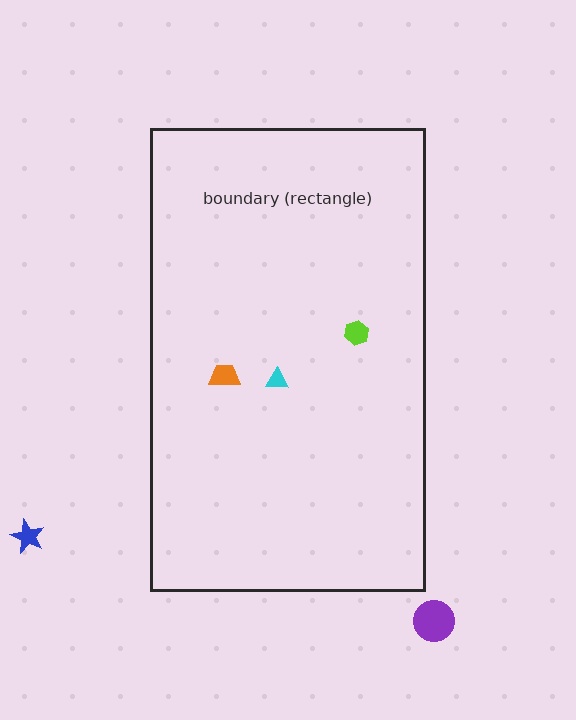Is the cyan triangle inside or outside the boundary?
Inside.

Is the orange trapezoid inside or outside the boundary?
Inside.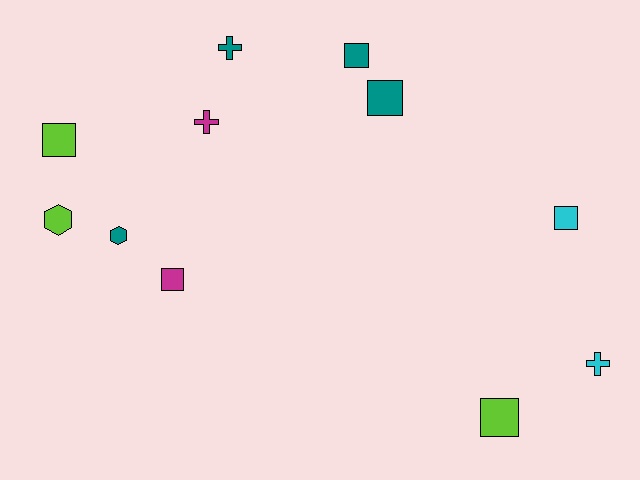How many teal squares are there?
There are 2 teal squares.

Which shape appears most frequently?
Square, with 6 objects.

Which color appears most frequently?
Teal, with 4 objects.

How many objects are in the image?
There are 11 objects.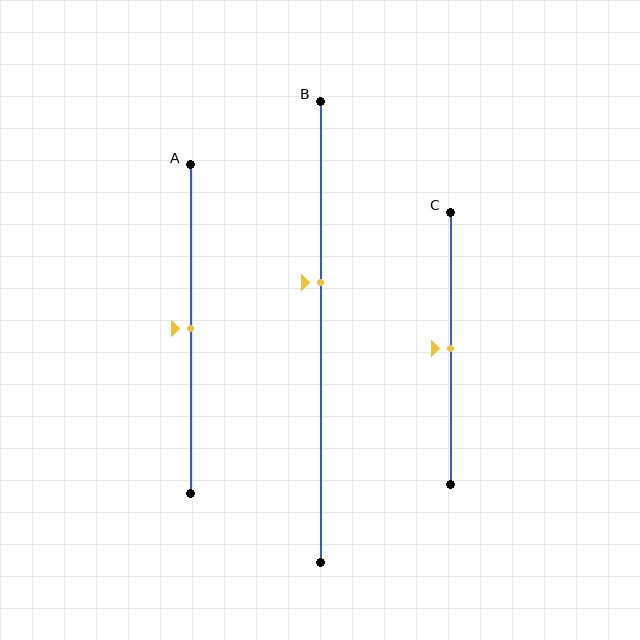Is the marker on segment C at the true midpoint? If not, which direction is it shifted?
Yes, the marker on segment C is at the true midpoint.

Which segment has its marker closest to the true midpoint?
Segment A has its marker closest to the true midpoint.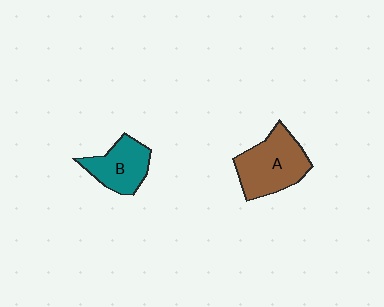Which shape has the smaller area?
Shape B (teal).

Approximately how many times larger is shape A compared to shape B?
Approximately 1.4 times.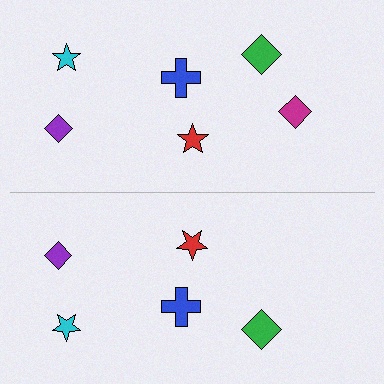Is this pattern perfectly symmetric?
No, the pattern is not perfectly symmetric. A magenta diamond is missing from the bottom side.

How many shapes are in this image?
There are 11 shapes in this image.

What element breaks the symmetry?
A magenta diamond is missing from the bottom side.